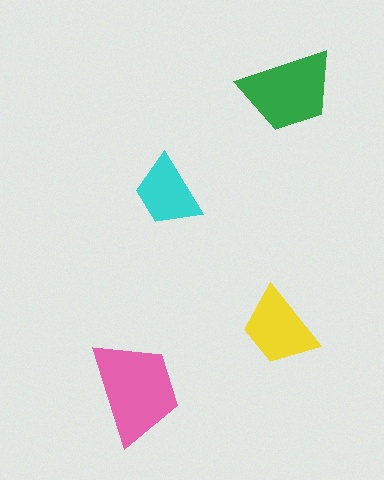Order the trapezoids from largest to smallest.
the pink one, the green one, the yellow one, the cyan one.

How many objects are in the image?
There are 4 objects in the image.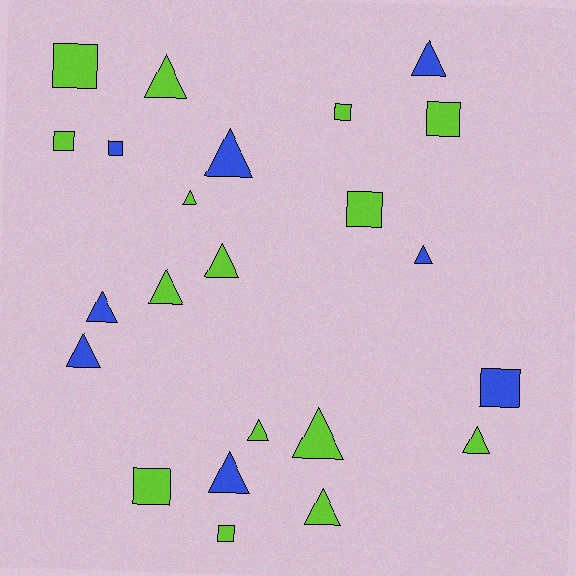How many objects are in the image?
There are 23 objects.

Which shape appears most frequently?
Triangle, with 14 objects.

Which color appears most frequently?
Lime, with 15 objects.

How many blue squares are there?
There are 2 blue squares.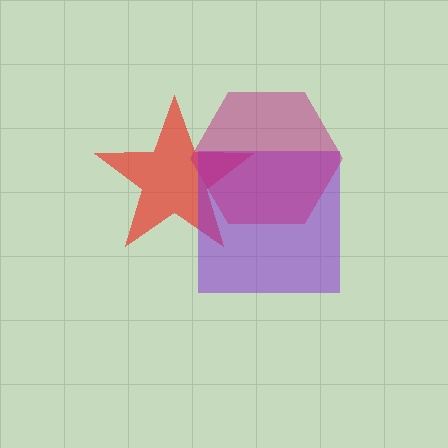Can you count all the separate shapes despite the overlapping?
Yes, there are 3 separate shapes.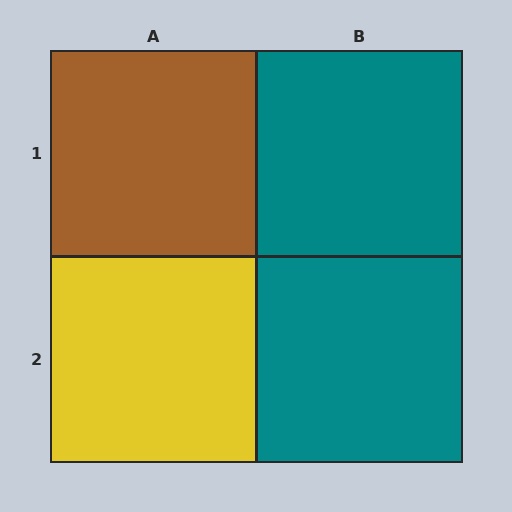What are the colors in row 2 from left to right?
Yellow, teal.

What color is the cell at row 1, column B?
Teal.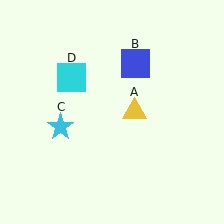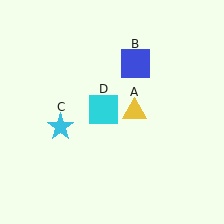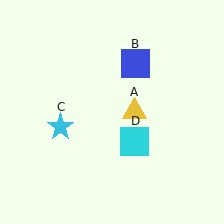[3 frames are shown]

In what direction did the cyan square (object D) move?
The cyan square (object D) moved down and to the right.